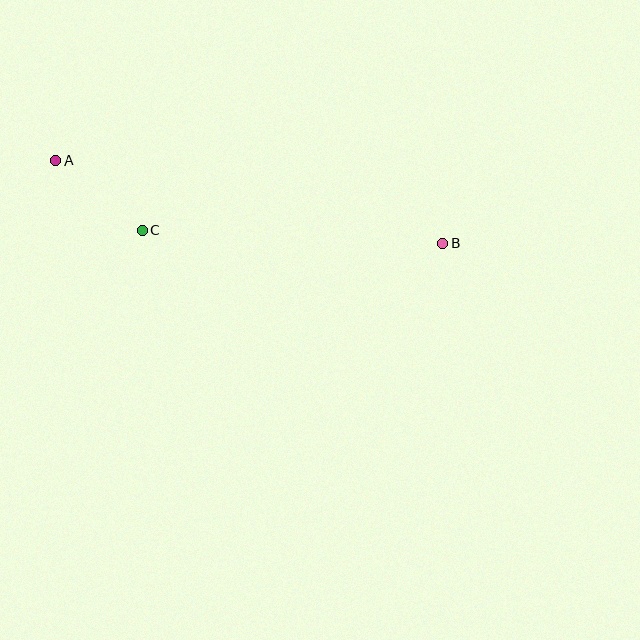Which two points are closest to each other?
Points A and C are closest to each other.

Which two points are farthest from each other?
Points A and B are farthest from each other.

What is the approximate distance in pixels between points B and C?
The distance between B and C is approximately 301 pixels.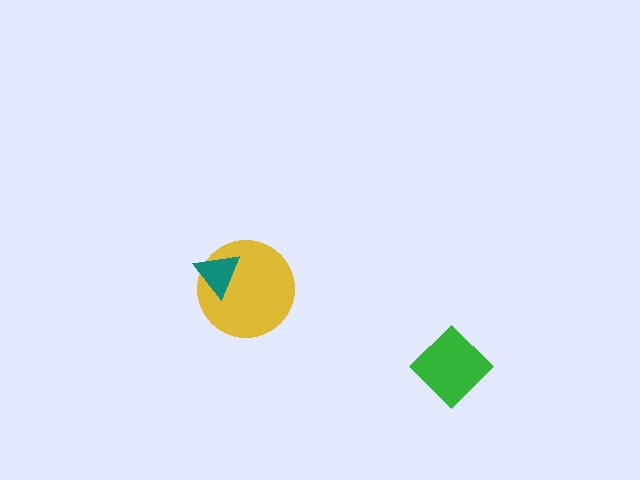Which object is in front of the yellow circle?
The teal triangle is in front of the yellow circle.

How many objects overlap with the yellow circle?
1 object overlaps with the yellow circle.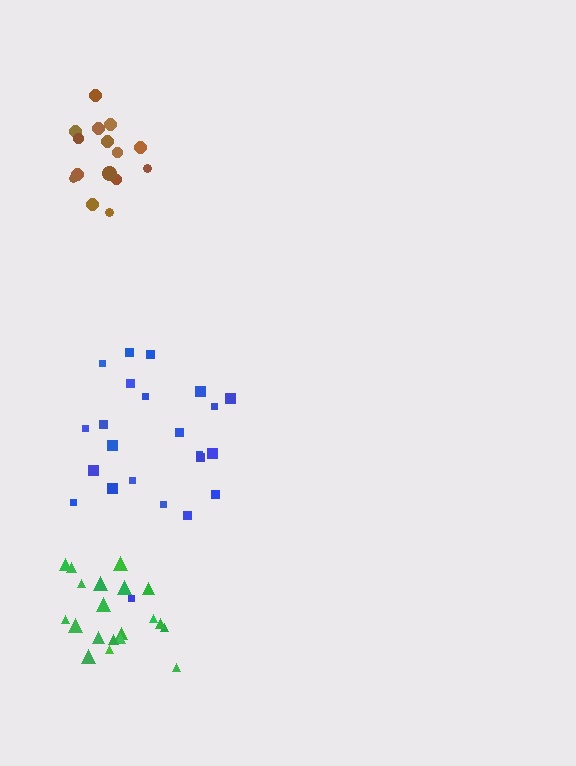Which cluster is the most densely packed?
Green.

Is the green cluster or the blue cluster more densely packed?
Green.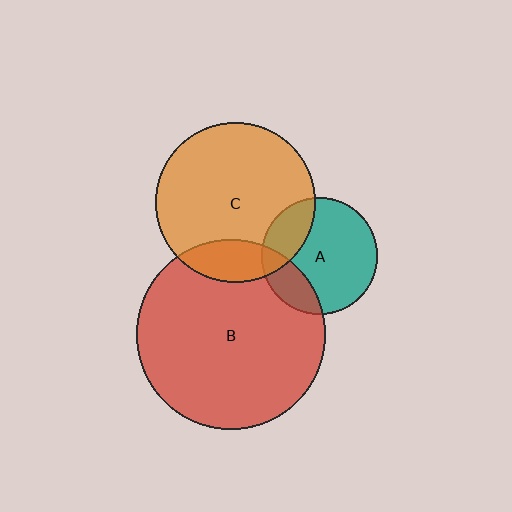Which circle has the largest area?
Circle B (red).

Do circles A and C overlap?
Yes.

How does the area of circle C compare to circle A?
Approximately 1.9 times.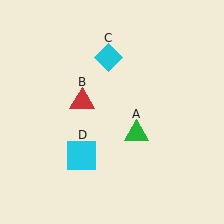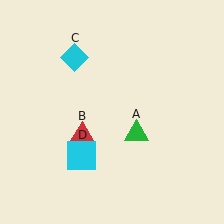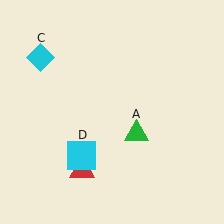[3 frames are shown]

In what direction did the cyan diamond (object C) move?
The cyan diamond (object C) moved left.